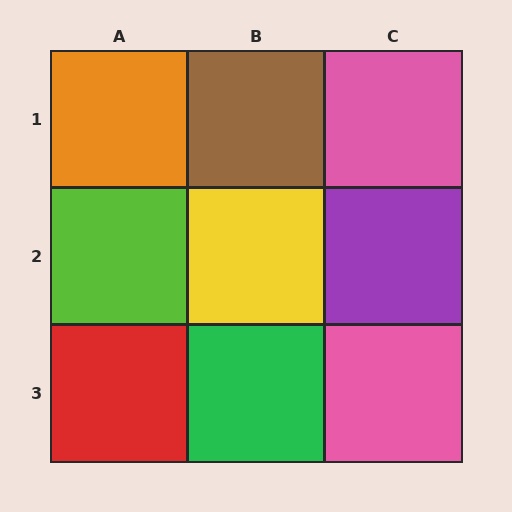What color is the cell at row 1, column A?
Orange.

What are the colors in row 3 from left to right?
Red, green, pink.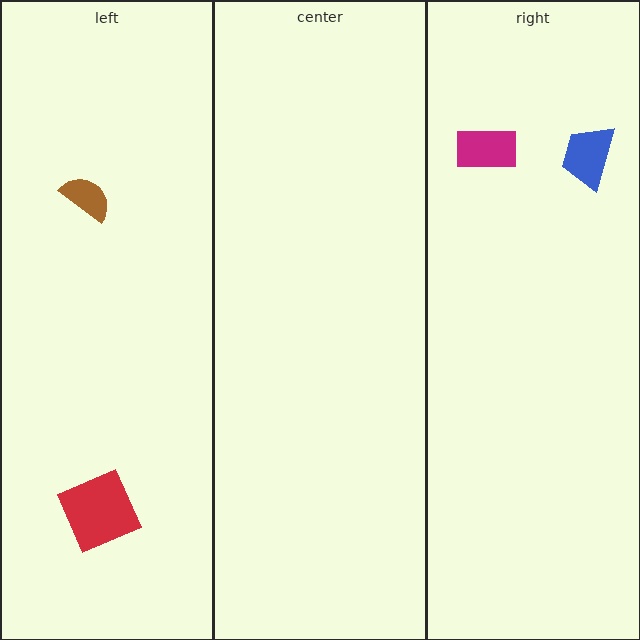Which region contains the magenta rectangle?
The right region.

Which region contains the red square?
The left region.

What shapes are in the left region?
The red square, the brown semicircle.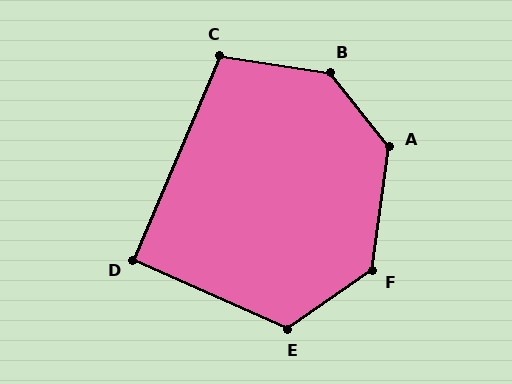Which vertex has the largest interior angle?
B, at approximately 137 degrees.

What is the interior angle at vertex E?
Approximately 122 degrees (obtuse).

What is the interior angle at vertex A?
Approximately 134 degrees (obtuse).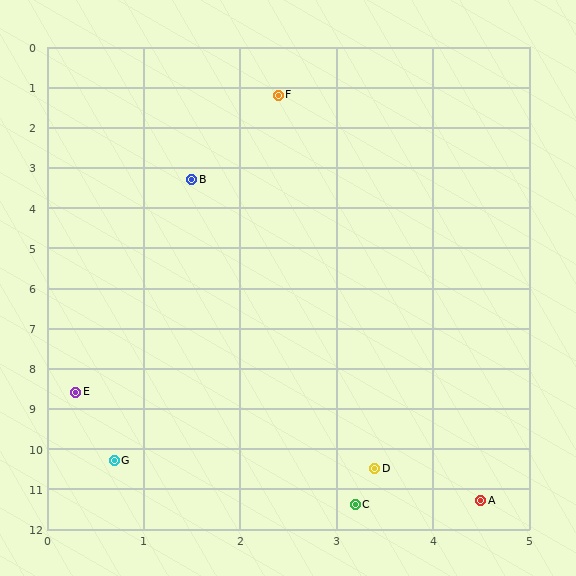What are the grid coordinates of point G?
Point G is at approximately (0.7, 10.3).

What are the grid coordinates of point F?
Point F is at approximately (2.4, 1.2).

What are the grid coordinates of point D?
Point D is at approximately (3.4, 10.5).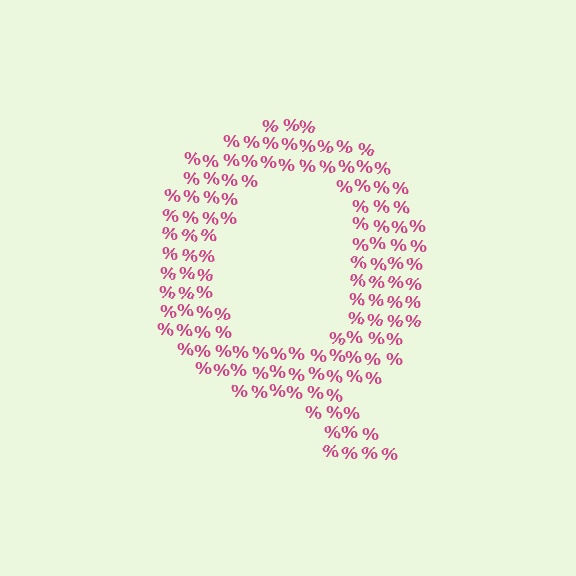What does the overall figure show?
The overall figure shows the letter Q.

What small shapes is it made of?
It is made of small percent signs.